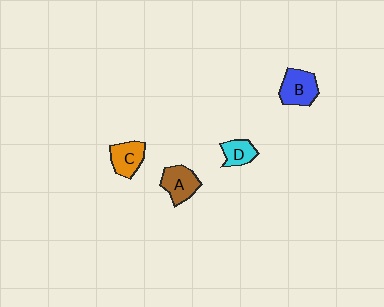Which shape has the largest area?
Shape B (blue).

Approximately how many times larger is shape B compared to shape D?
Approximately 1.5 times.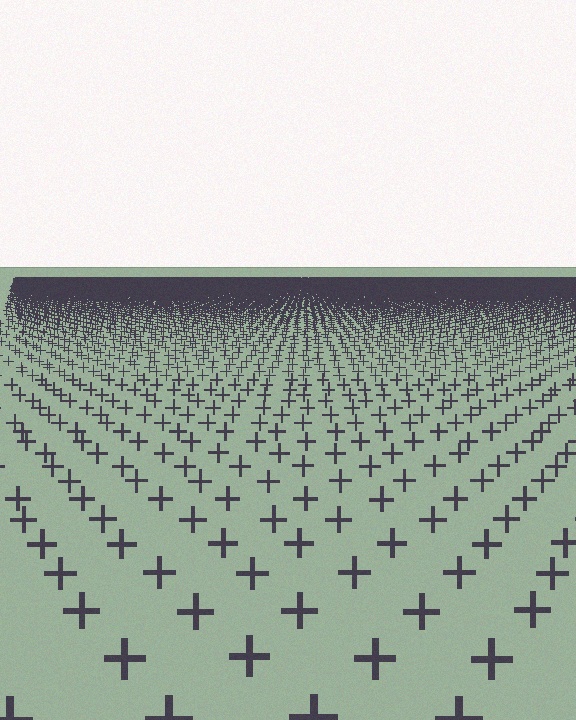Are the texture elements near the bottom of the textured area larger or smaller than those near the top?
Larger. Near the bottom, elements are closer to the viewer and appear at a bigger on-screen size.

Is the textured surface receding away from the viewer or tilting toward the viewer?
The surface is receding away from the viewer. Texture elements get smaller and denser toward the top.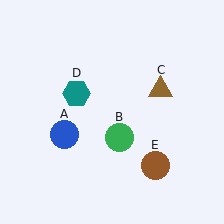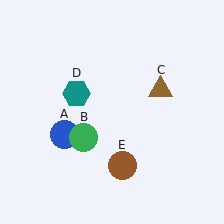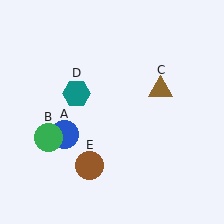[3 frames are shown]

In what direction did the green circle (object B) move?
The green circle (object B) moved left.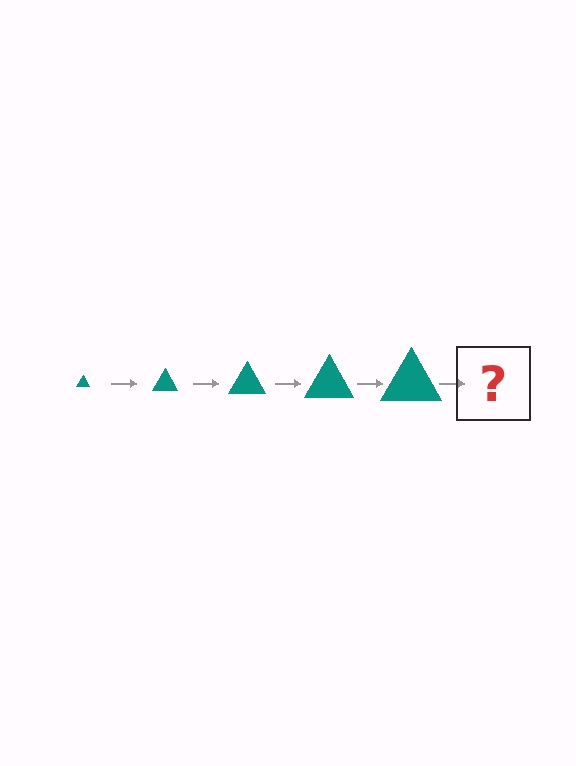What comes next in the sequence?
The next element should be a teal triangle, larger than the previous one.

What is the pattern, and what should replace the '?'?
The pattern is that the triangle gets progressively larger each step. The '?' should be a teal triangle, larger than the previous one.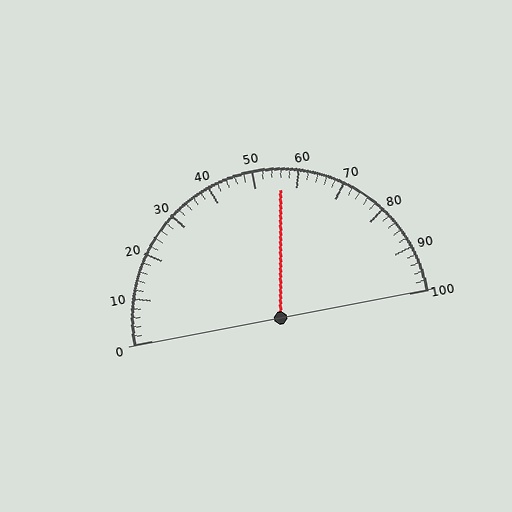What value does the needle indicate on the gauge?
The needle indicates approximately 56.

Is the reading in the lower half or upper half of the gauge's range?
The reading is in the upper half of the range (0 to 100).